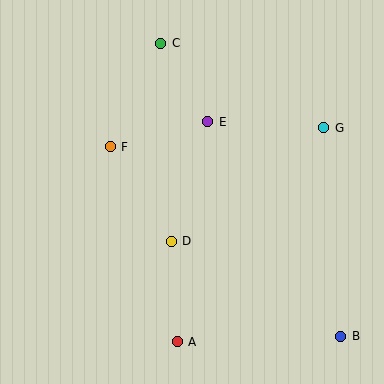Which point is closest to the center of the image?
Point D at (171, 241) is closest to the center.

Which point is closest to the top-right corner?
Point G is closest to the top-right corner.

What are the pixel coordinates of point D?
Point D is at (171, 241).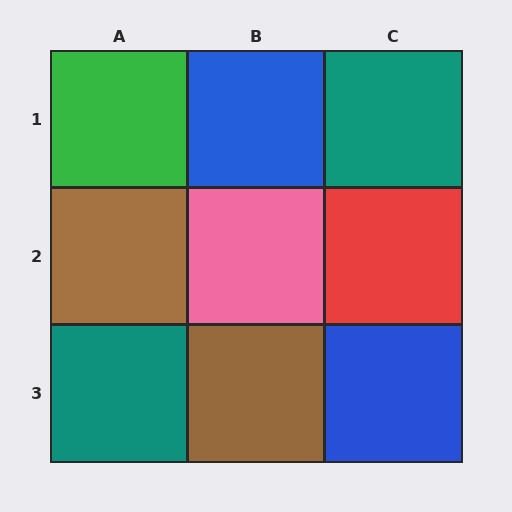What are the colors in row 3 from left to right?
Teal, brown, blue.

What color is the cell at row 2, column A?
Brown.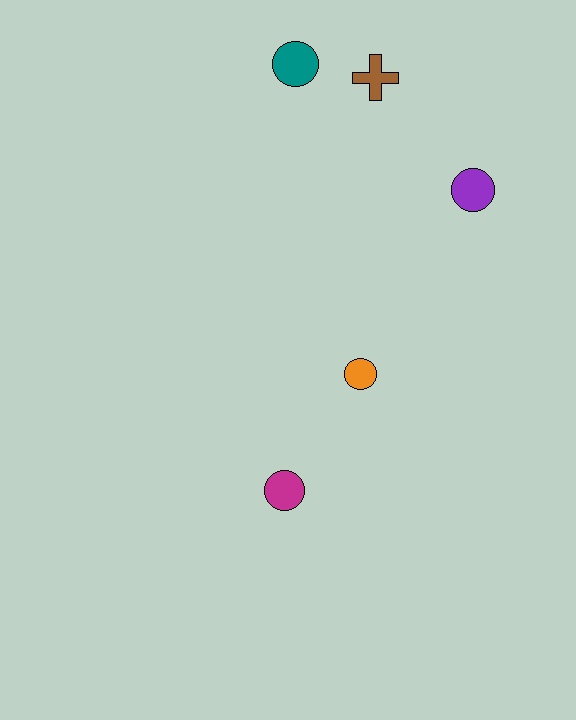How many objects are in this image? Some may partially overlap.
There are 5 objects.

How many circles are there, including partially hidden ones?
There are 4 circles.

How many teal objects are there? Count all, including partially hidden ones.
There is 1 teal object.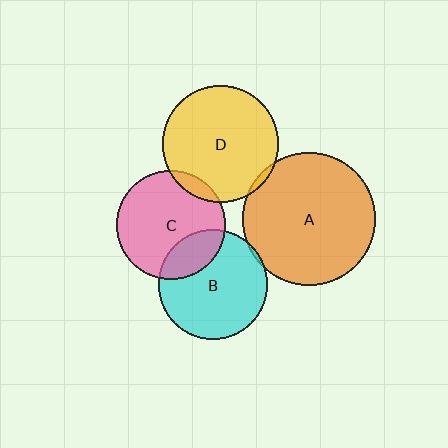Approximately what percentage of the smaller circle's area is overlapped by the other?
Approximately 20%.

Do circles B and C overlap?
Yes.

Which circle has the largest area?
Circle A (orange).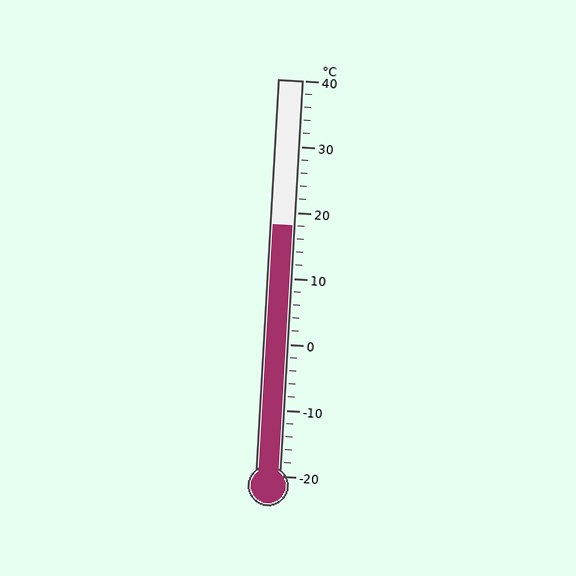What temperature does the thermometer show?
The thermometer shows approximately 18°C.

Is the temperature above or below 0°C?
The temperature is above 0°C.